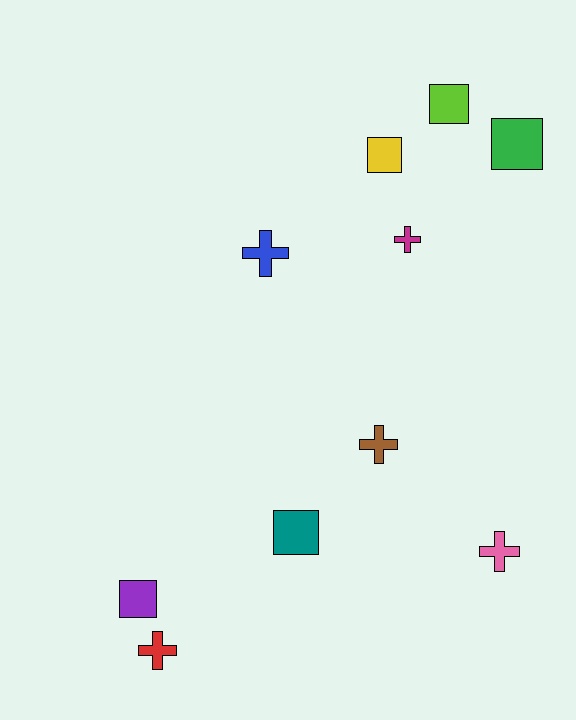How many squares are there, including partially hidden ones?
There are 5 squares.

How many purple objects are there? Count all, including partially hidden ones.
There is 1 purple object.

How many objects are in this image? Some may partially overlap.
There are 10 objects.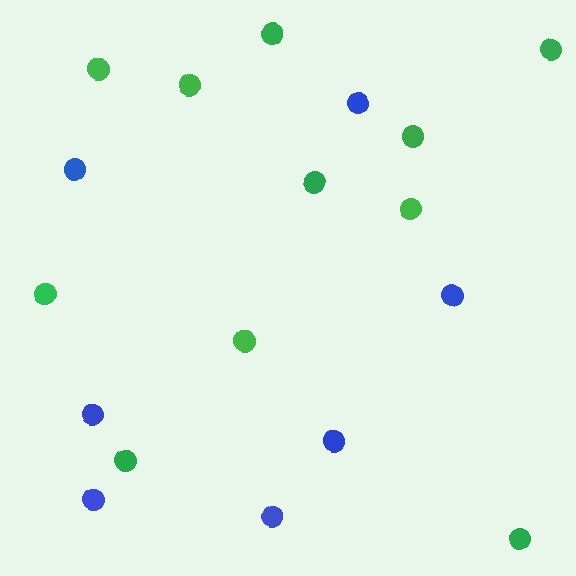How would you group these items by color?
There are 2 groups: one group of green circles (11) and one group of blue circles (7).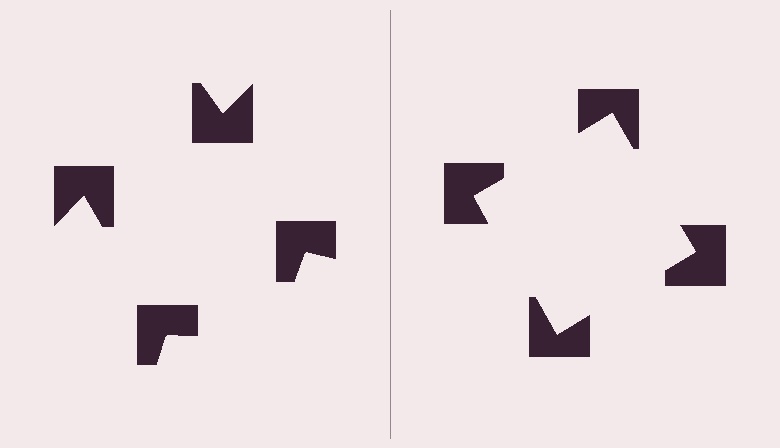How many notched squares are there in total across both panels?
8 — 4 on each side.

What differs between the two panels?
The notched squares are positioned identically on both sides; only the wedge orientations differ. On the right they align to a square; on the left they are misaligned.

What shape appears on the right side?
An illusory square.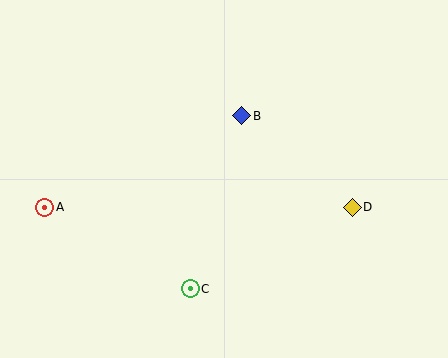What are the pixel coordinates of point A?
Point A is at (45, 207).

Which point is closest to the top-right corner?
Point D is closest to the top-right corner.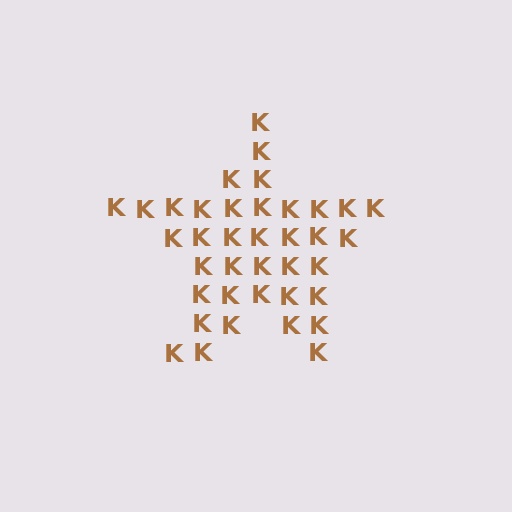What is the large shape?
The large shape is a star.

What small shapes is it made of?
It is made of small letter K's.